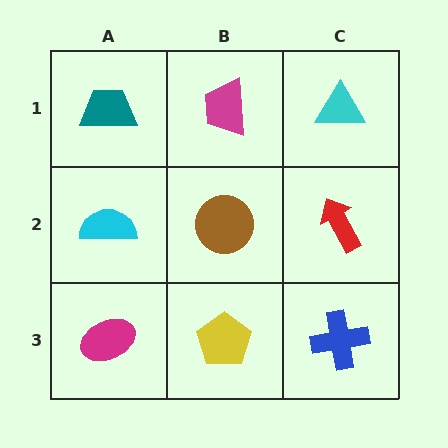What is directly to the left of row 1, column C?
A magenta trapezoid.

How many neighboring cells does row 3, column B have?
3.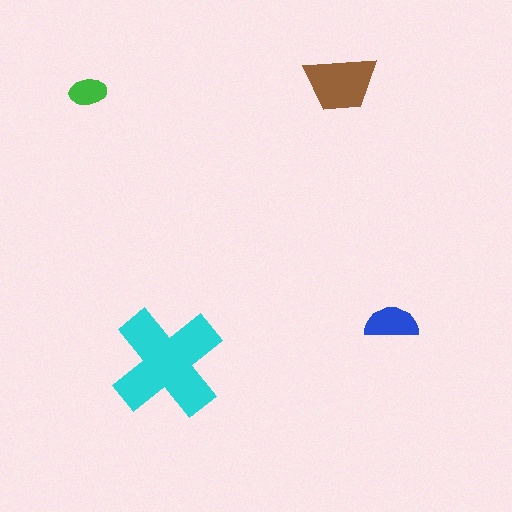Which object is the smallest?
The green ellipse.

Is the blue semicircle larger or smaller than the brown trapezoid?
Smaller.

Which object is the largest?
The cyan cross.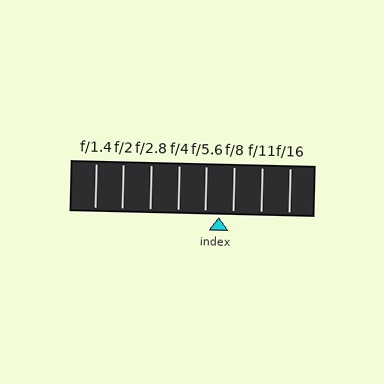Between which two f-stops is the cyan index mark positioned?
The index mark is between f/5.6 and f/8.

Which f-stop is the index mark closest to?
The index mark is closest to f/5.6.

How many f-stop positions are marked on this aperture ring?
There are 8 f-stop positions marked.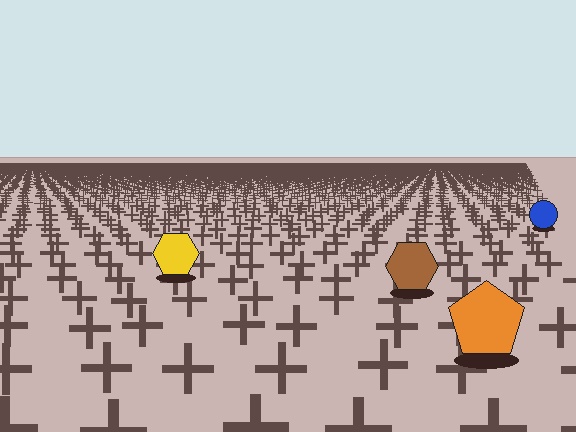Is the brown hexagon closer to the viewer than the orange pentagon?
No. The orange pentagon is closer — you can tell from the texture gradient: the ground texture is coarser near it.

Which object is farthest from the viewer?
The blue circle is farthest from the viewer. It appears smaller and the ground texture around it is denser.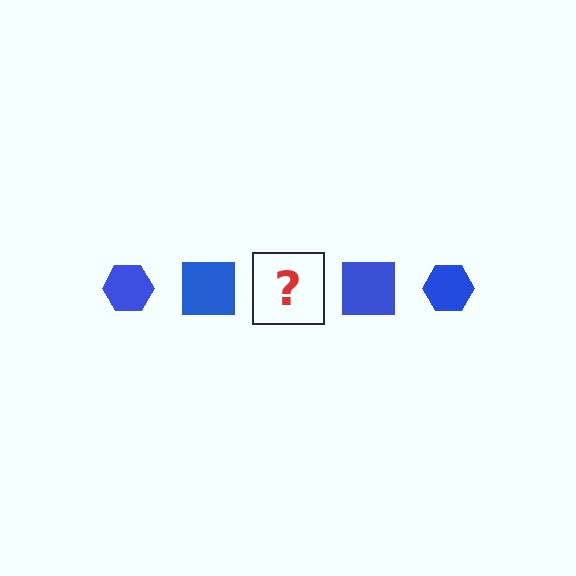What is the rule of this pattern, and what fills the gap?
The rule is that the pattern cycles through hexagon, square shapes in blue. The gap should be filled with a blue hexagon.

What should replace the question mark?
The question mark should be replaced with a blue hexagon.